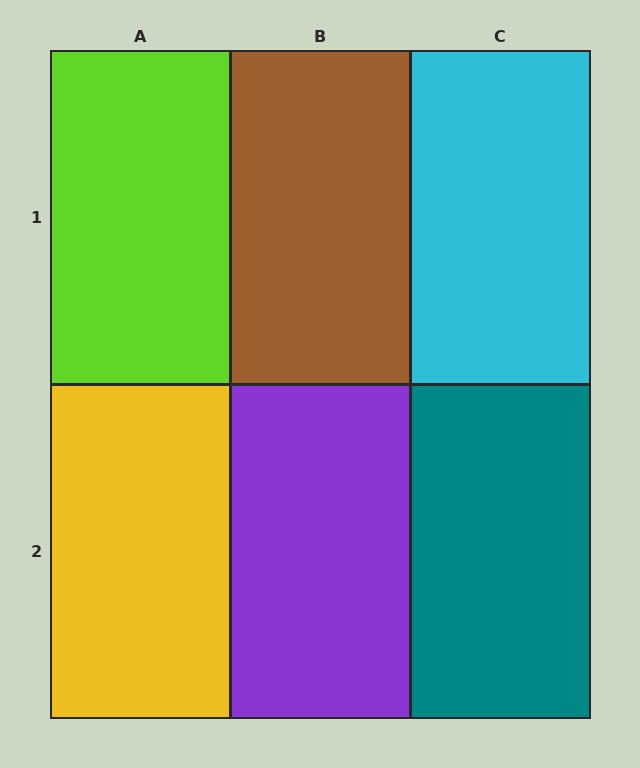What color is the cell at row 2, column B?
Purple.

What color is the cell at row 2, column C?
Teal.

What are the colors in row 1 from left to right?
Lime, brown, cyan.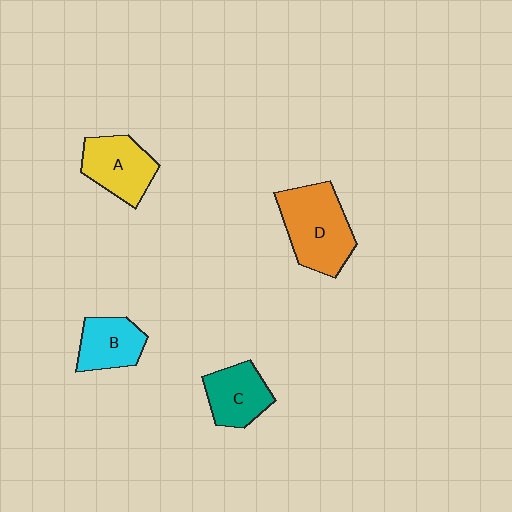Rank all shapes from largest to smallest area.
From largest to smallest: D (orange), A (yellow), C (teal), B (cyan).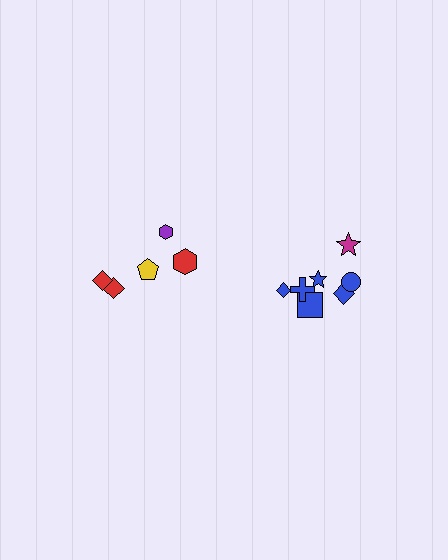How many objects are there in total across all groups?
There are 12 objects.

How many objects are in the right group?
There are 7 objects.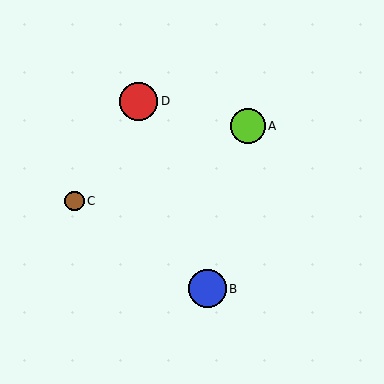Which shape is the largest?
The red circle (labeled D) is the largest.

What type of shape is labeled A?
Shape A is a lime circle.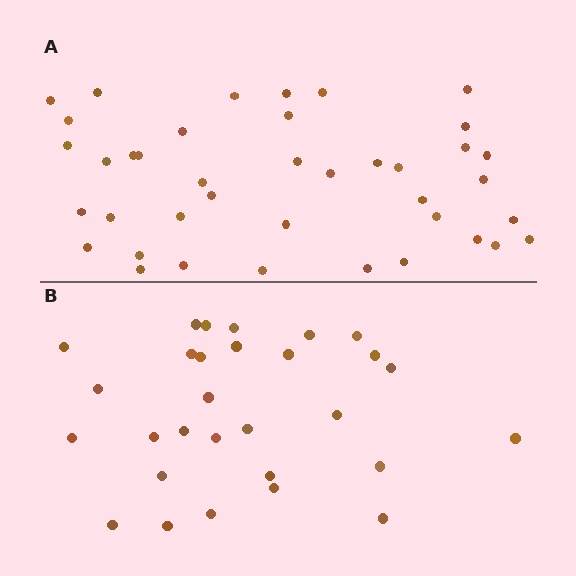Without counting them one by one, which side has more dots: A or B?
Region A (the top region) has more dots.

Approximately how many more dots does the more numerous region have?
Region A has roughly 12 or so more dots than region B.